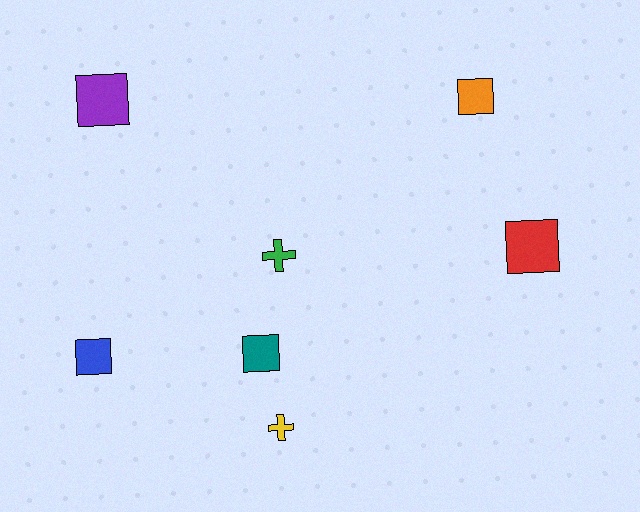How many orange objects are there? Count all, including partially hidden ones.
There is 1 orange object.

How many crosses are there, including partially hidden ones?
There are 2 crosses.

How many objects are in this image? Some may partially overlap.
There are 7 objects.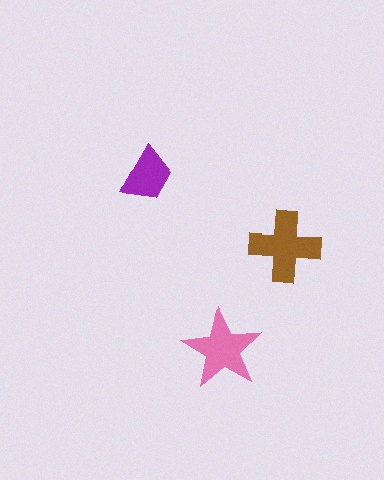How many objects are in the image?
There are 3 objects in the image.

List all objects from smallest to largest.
The purple trapezoid, the pink star, the brown cross.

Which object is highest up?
The purple trapezoid is topmost.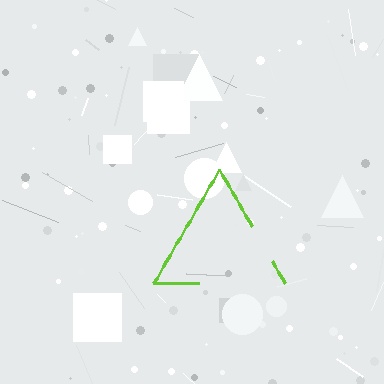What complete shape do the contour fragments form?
The contour fragments form a triangle.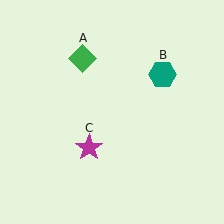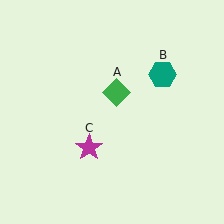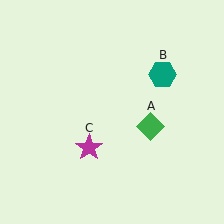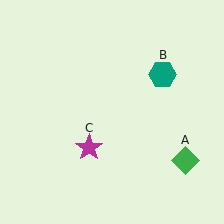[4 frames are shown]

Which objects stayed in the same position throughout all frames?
Teal hexagon (object B) and magenta star (object C) remained stationary.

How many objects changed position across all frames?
1 object changed position: green diamond (object A).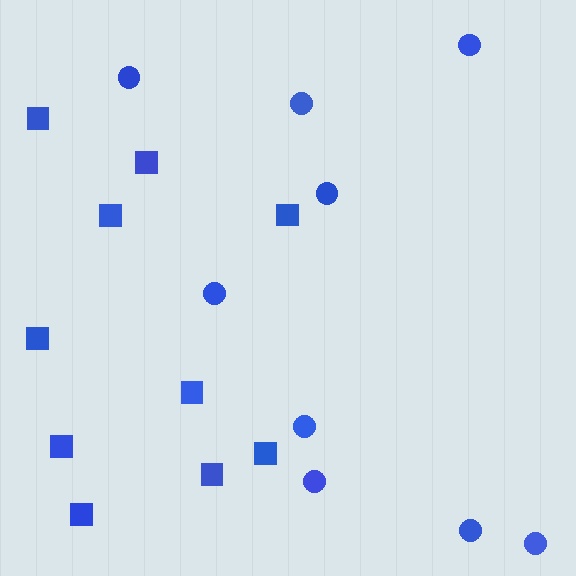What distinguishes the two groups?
There are 2 groups: one group of squares (10) and one group of circles (9).